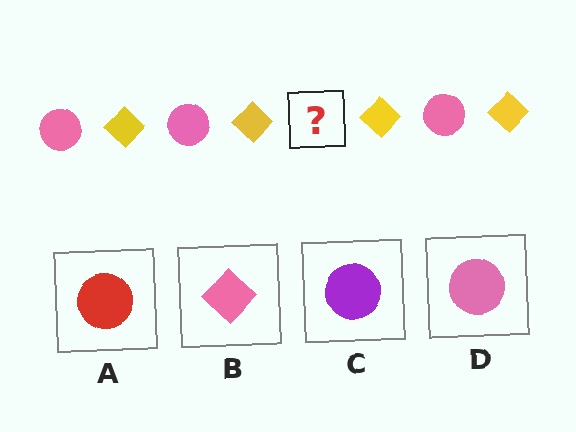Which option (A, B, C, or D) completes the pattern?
D.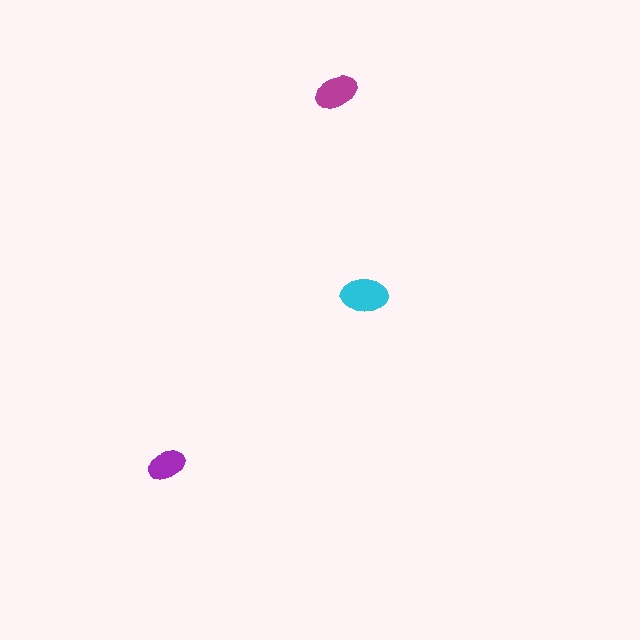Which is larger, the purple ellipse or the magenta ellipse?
The magenta one.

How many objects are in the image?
There are 3 objects in the image.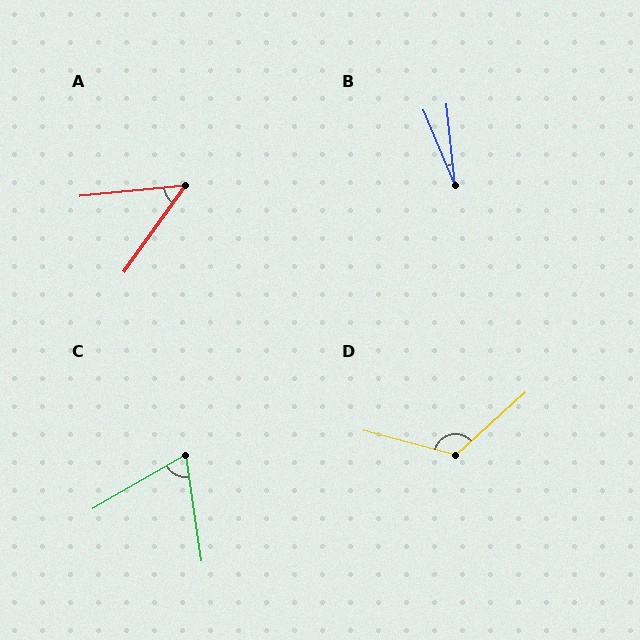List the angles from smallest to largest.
B (17°), A (49°), C (68°), D (123°).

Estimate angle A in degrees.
Approximately 49 degrees.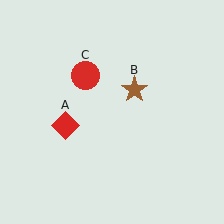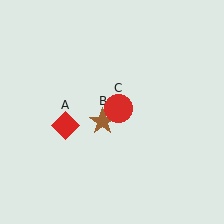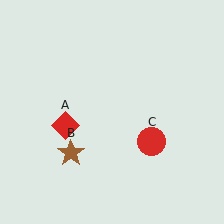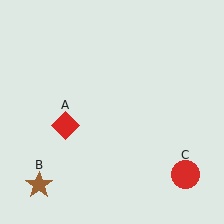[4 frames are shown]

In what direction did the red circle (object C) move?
The red circle (object C) moved down and to the right.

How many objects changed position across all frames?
2 objects changed position: brown star (object B), red circle (object C).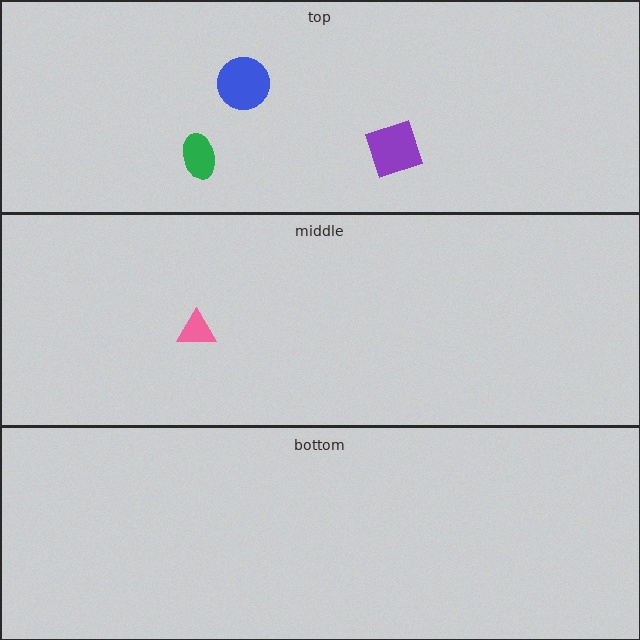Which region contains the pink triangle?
The middle region.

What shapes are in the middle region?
The pink triangle.